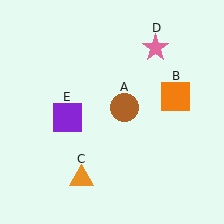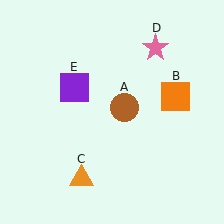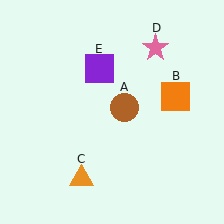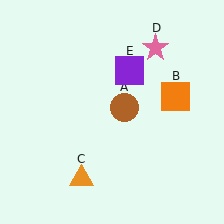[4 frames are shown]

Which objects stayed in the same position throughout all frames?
Brown circle (object A) and orange square (object B) and orange triangle (object C) and pink star (object D) remained stationary.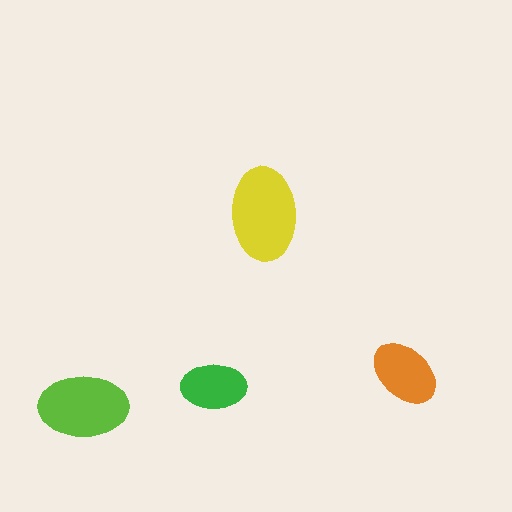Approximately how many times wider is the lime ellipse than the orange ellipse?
About 1.5 times wider.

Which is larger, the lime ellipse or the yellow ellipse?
The yellow one.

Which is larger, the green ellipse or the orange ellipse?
The orange one.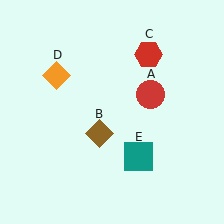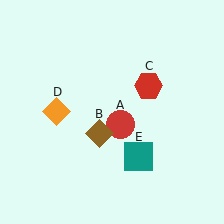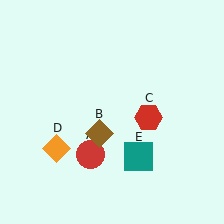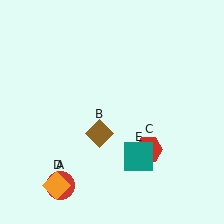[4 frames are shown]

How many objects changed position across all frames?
3 objects changed position: red circle (object A), red hexagon (object C), orange diamond (object D).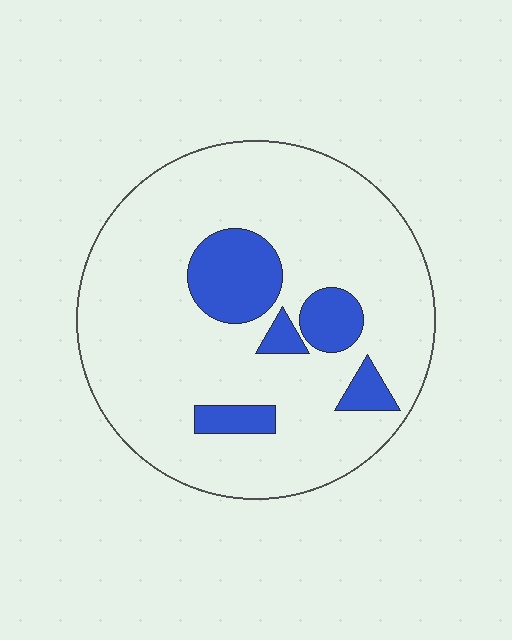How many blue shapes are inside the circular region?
5.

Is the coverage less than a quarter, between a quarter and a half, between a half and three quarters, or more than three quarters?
Less than a quarter.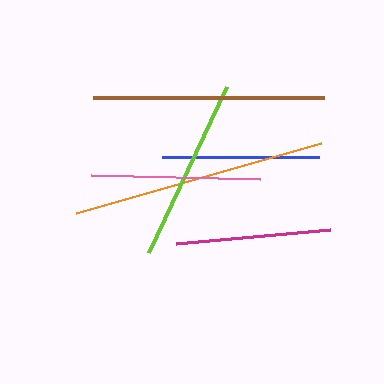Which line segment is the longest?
The orange line is the longest at approximately 255 pixels.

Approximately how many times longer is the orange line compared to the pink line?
The orange line is approximately 1.5 times the length of the pink line.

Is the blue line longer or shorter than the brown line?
The brown line is longer than the blue line.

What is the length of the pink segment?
The pink segment is approximately 169 pixels long.